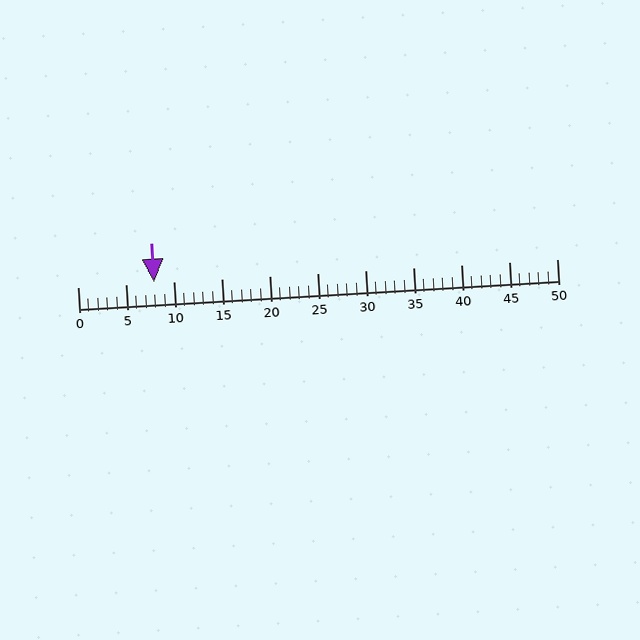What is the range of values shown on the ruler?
The ruler shows values from 0 to 50.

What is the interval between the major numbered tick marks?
The major tick marks are spaced 5 units apart.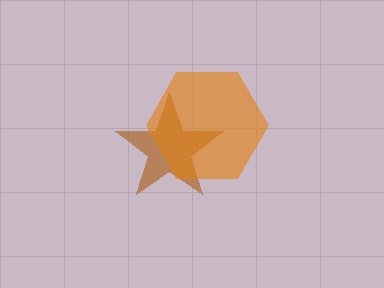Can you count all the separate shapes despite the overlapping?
Yes, there are 2 separate shapes.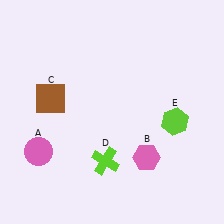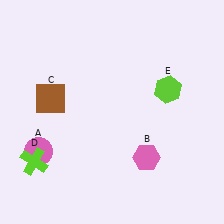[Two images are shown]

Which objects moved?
The objects that moved are: the lime cross (D), the lime hexagon (E).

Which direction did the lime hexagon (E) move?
The lime hexagon (E) moved up.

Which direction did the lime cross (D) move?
The lime cross (D) moved left.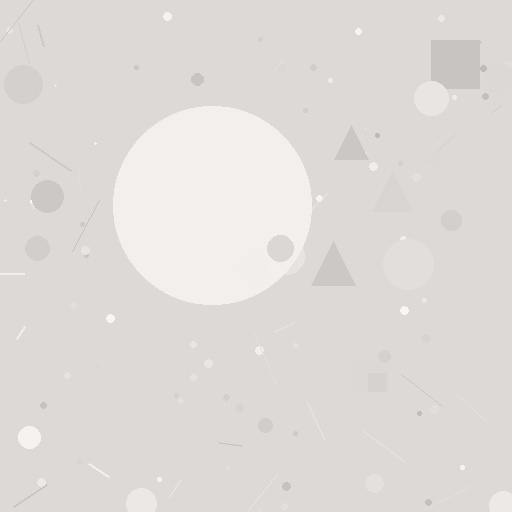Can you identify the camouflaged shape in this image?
The camouflaged shape is a circle.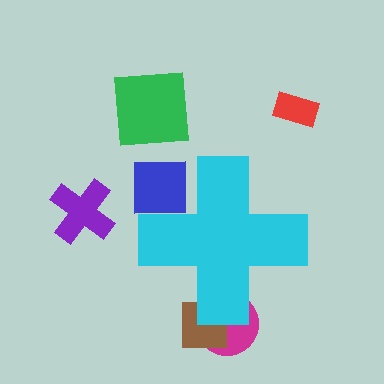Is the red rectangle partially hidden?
No, the red rectangle is fully visible.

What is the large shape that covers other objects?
A cyan cross.